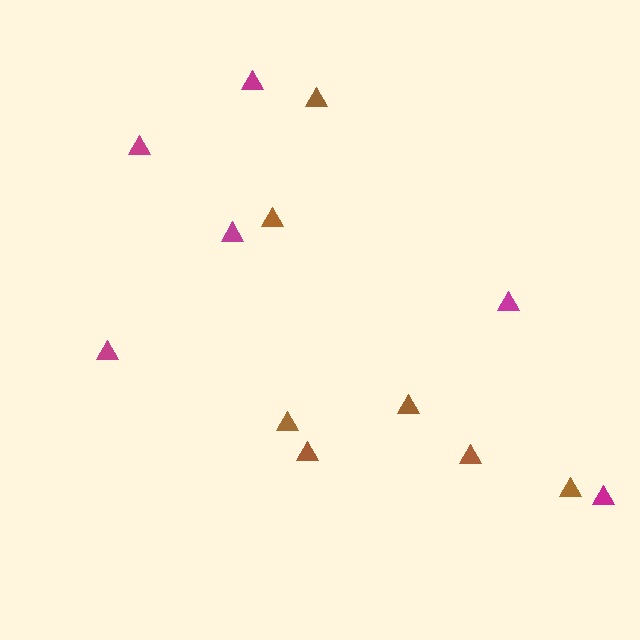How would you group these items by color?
There are 2 groups: one group of magenta triangles (6) and one group of brown triangles (7).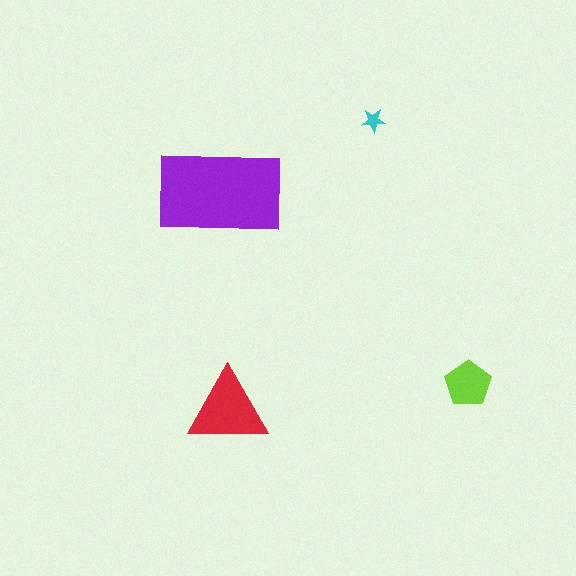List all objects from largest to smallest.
The purple rectangle, the red triangle, the lime pentagon, the cyan star.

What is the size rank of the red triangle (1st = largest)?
2nd.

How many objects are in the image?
There are 4 objects in the image.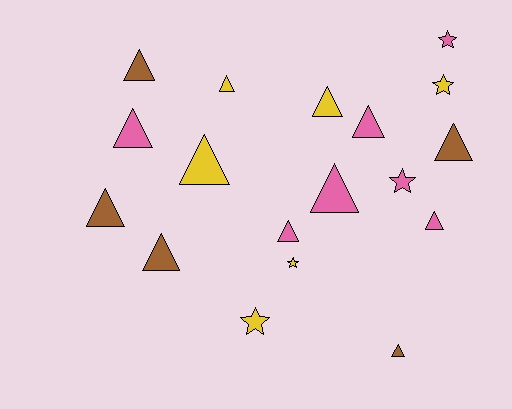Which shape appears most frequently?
Triangle, with 13 objects.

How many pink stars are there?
There are 2 pink stars.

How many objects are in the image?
There are 18 objects.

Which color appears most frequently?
Pink, with 7 objects.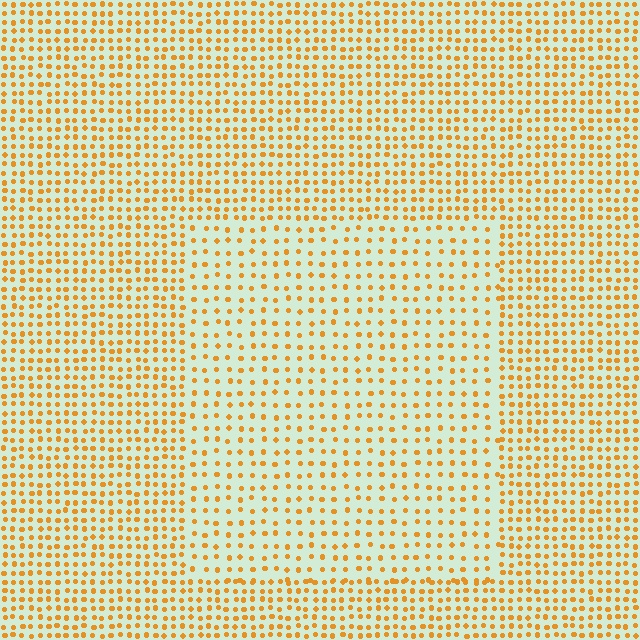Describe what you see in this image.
The image contains small orange elements arranged at two different densities. A rectangle-shaped region is visible where the elements are less densely packed than the surrounding area.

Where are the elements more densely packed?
The elements are more densely packed outside the rectangle boundary.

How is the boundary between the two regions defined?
The boundary is defined by a change in element density (approximately 1.7x ratio). All elements are the same color, size, and shape.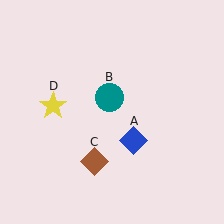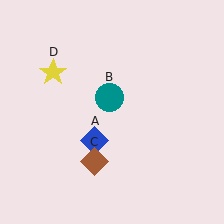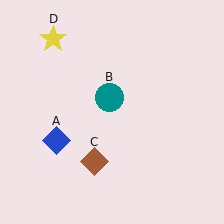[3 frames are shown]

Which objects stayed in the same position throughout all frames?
Teal circle (object B) and brown diamond (object C) remained stationary.